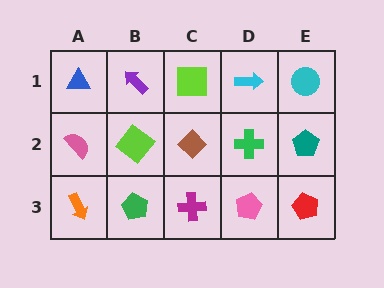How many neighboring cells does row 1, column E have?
2.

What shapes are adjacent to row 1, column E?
A teal pentagon (row 2, column E), a cyan arrow (row 1, column D).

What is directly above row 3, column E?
A teal pentagon.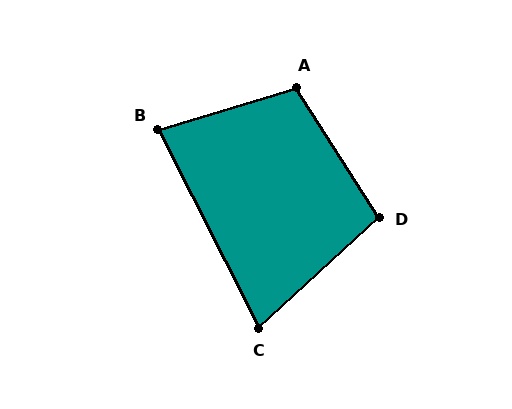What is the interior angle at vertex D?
Approximately 100 degrees (obtuse).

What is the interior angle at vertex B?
Approximately 80 degrees (acute).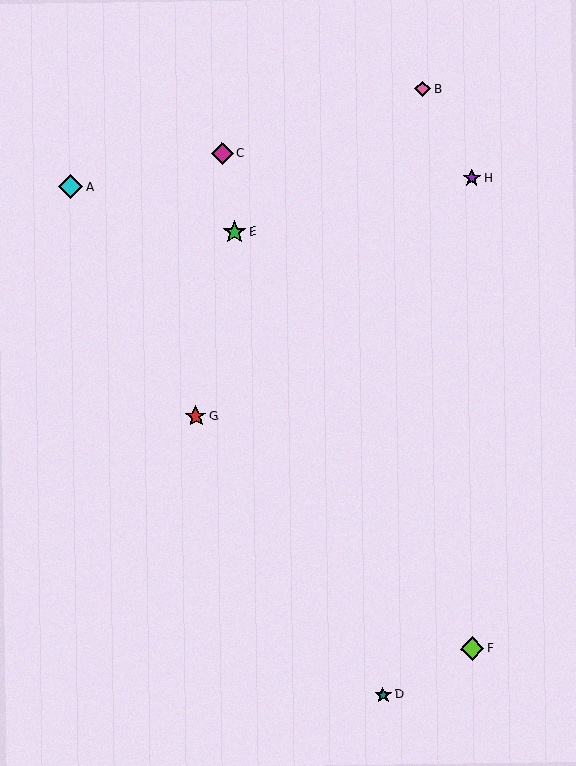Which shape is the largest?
The cyan diamond (labeled A) is the largest.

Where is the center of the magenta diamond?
The center of the magenta diamond is at (222, 153).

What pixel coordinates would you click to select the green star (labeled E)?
Click at (234, 232) to select the green star E.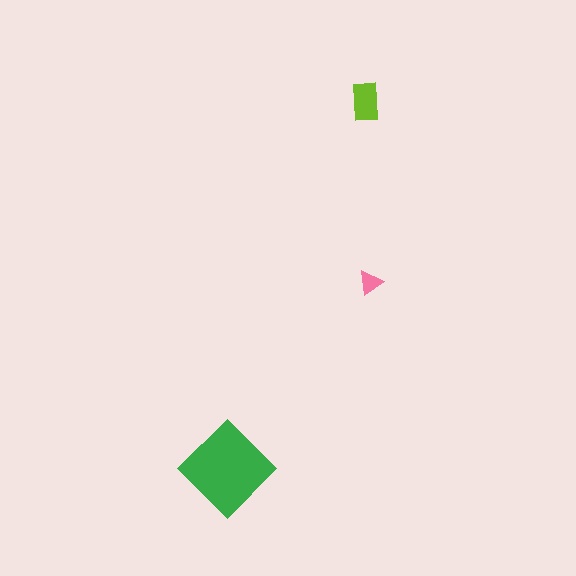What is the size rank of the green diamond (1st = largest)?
1st.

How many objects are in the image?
There are 3 objects in the image.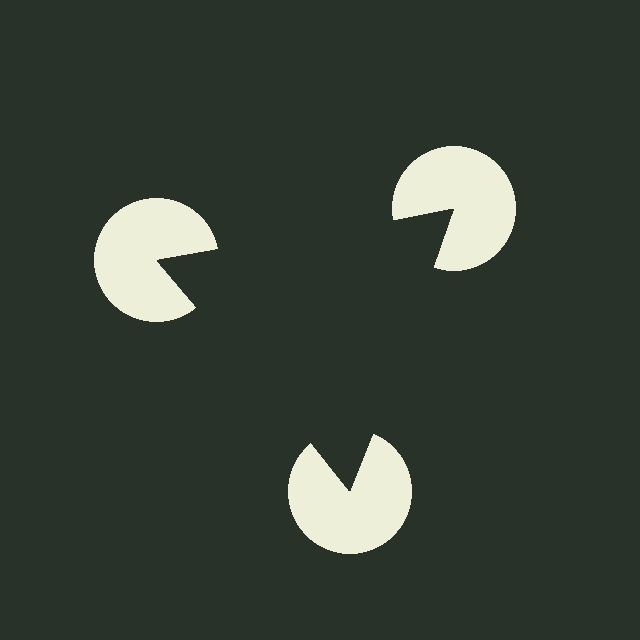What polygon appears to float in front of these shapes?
An illusory triangle — its edges are inferred from the aligned wedge cuts in the pac-man discs, not physically drawn.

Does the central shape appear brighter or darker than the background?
It typically appears slightly darker than the background, even though no actual brightness change is drawn.